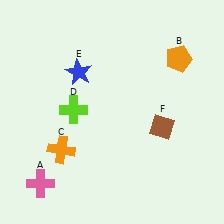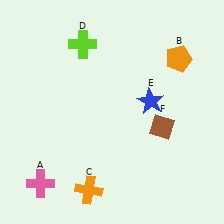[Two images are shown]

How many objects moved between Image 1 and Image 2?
3 objects moved between the two images.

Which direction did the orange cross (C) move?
The orange cross (C) moved down.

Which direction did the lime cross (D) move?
The lime cross (D) moved up.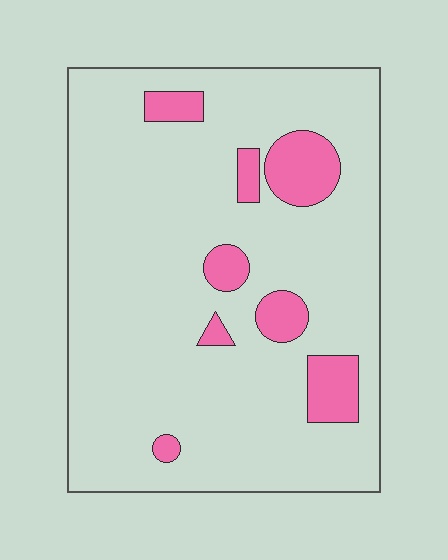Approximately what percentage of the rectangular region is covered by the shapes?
Approximately 10%.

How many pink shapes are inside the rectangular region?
8.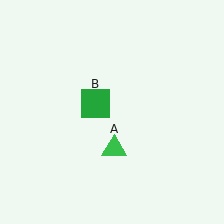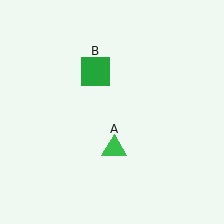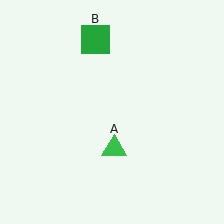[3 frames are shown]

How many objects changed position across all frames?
1 object changed position: green square (object B).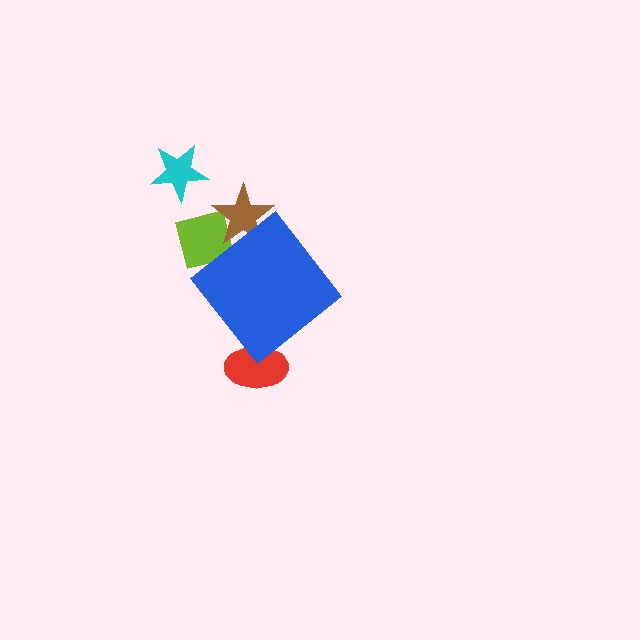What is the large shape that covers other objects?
A blue diamond.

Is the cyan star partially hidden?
No, the cyan star is fully visible.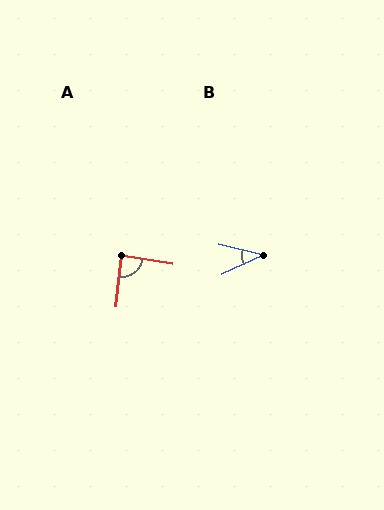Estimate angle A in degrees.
Approximately 87 degrees.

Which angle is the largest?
A, at approximately 87 degrees.